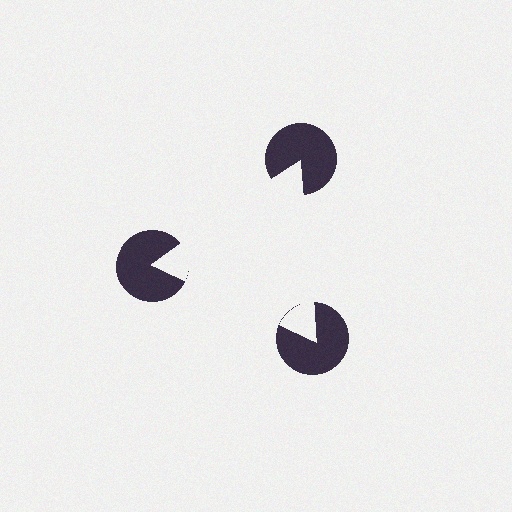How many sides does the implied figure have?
3 sides.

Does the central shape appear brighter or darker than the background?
It typically appears slightly brighter than the background, even though no actual brightness change is drawn.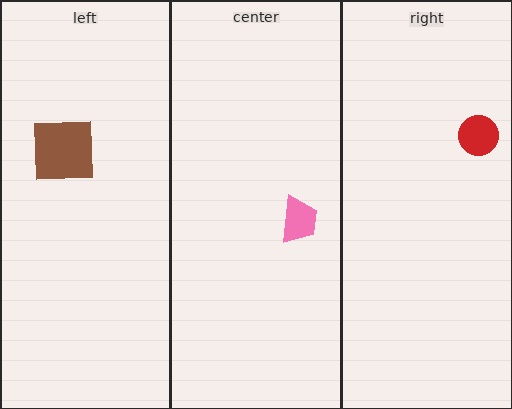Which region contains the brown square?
The left region.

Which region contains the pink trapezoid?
The center region.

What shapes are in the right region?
The red circle.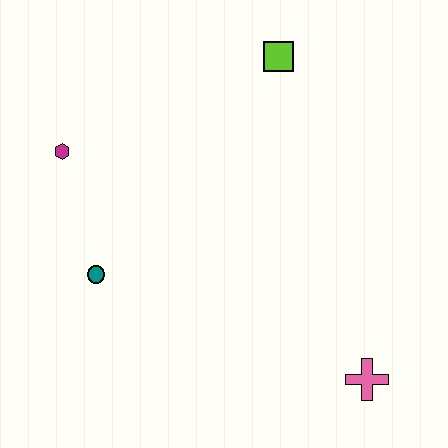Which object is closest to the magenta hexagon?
The teal circle is closest to the magenta hexagon.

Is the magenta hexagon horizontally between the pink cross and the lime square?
No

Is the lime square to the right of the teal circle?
Yes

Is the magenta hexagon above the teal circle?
Yes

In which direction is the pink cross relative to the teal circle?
The pink cross is to the right of the teal circle.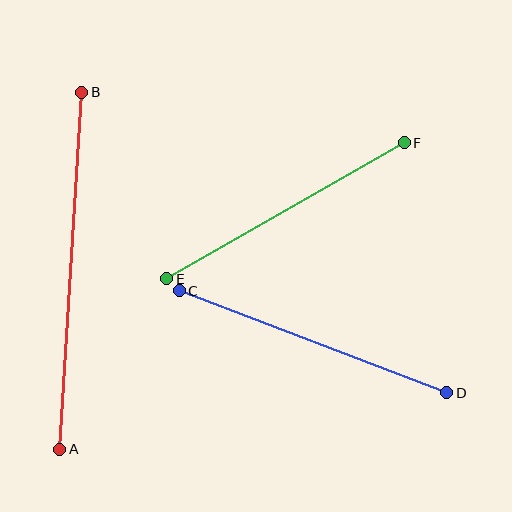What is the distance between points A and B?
The distance is approximately 358 pixels.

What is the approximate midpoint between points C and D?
The midpoint is at approximately (313, 342) pixels.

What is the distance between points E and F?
The distance is approximately 274 pixels.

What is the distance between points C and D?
The distance is approximately 286 pixels.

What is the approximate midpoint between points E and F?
The midpoint is at approximately (285, 211) pixels.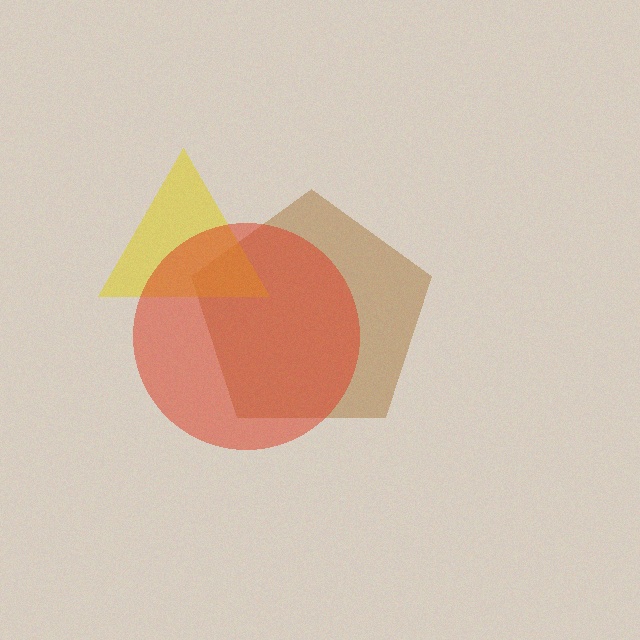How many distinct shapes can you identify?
There are 3 distinct shapes: a brown pentagon, a yellow triangle, a red circle.